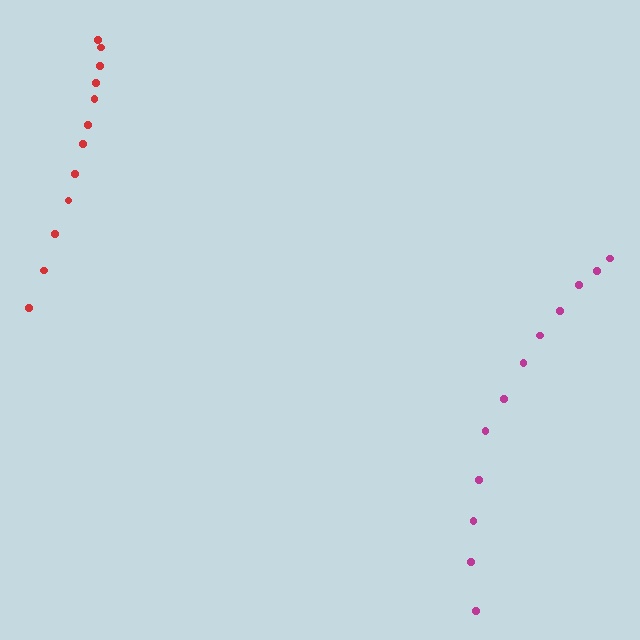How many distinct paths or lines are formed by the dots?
There are 2 distinct paths.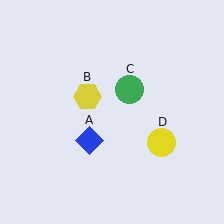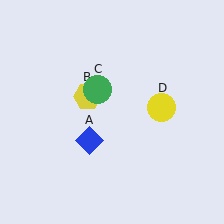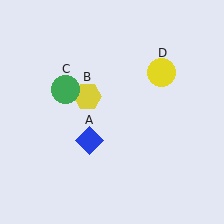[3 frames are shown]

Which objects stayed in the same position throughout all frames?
Blue diamond (object A) and yellow hexagon (object B) remained stationary.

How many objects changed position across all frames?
2 objects changed position: green circle (object C), yellow circle (object D).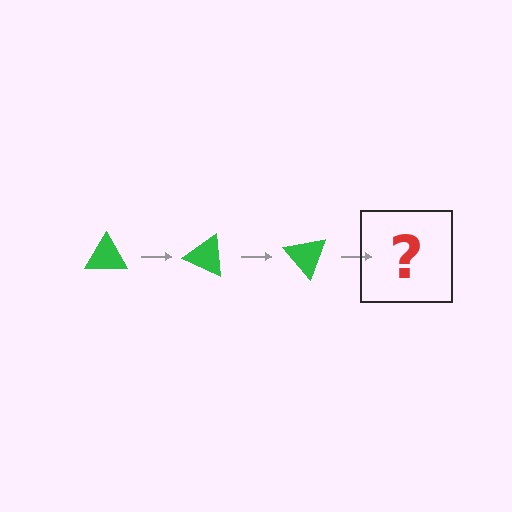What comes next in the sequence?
The next element should be a green triangle rotated 75 degrees.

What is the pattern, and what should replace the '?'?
The pattern is that the triangle rotates 25 degrees each step. The '?' should be a green triangle rotated 75 degrees.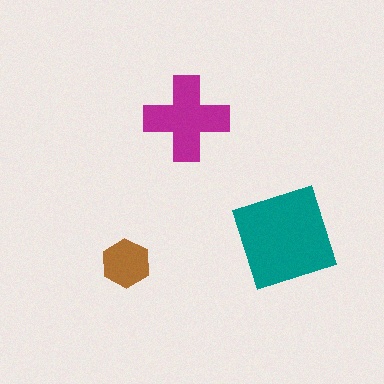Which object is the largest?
The teal square.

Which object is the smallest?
The brown hexagon.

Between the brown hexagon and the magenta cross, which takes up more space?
The magenta cross.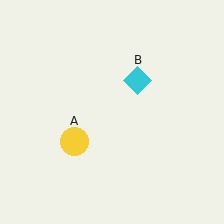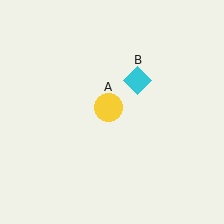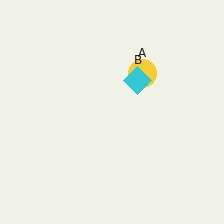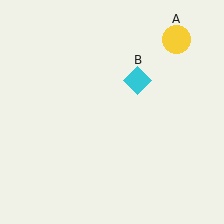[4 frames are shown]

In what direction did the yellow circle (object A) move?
The yellow circle (object A) moved up and to the right.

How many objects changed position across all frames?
1 object changed position: yellow circle (object A).